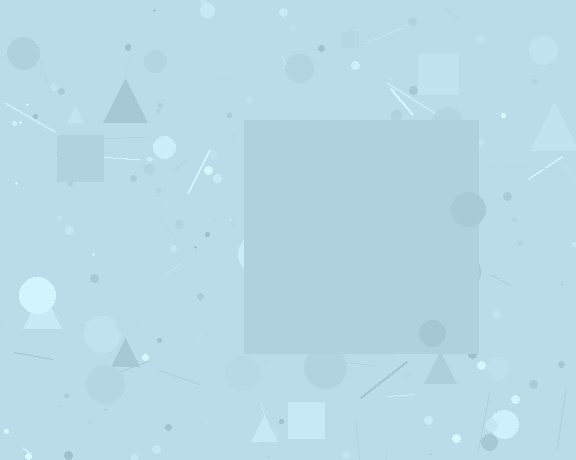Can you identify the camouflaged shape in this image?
The camouflaged shape is a square.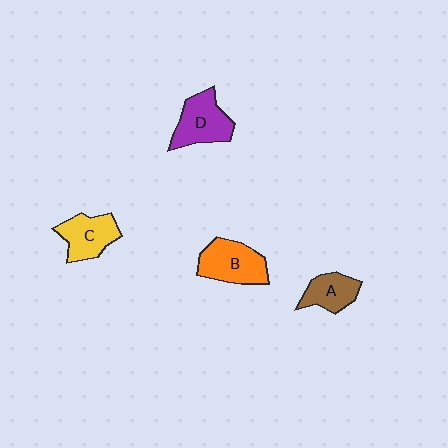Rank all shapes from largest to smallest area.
From largest to smallest: B (orange), D (purple), C (yellow), A (brown).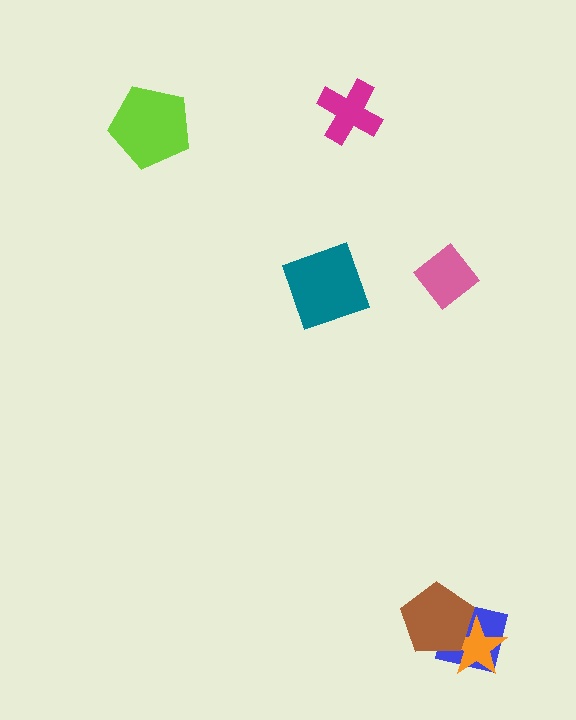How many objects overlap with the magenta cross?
0 objects overlap with the magenta cross.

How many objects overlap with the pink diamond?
0 objects overlap with the pink diamond.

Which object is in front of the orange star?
The brown pentagon is in front of the orange star.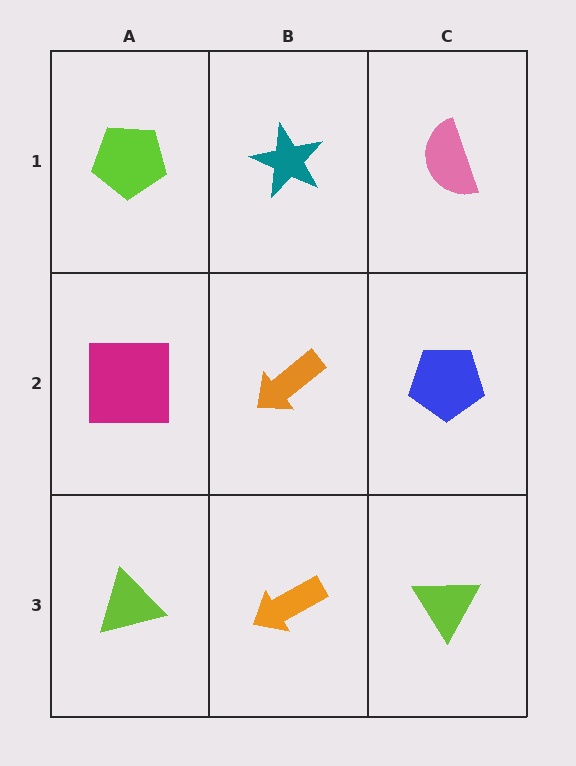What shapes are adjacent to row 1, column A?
A magenta square (row 2, column A), a teal star (row 1, column B).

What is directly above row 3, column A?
A magenta square.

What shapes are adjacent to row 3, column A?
A magenta square (row 2, column A), an orange arrow (row 3, column B).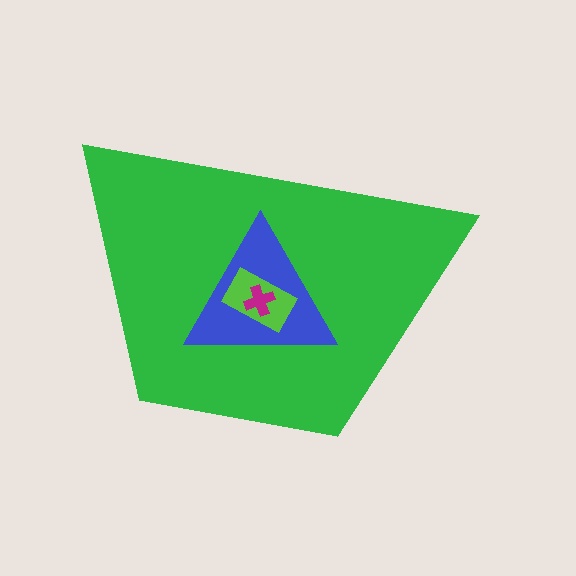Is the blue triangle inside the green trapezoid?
Yes.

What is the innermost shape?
The magenta cross.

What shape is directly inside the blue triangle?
The lime rectangle.